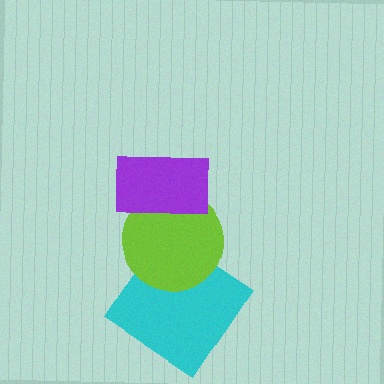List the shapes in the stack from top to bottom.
From top to bottom: the purple rectangle, the lime circle, the cyan diamond.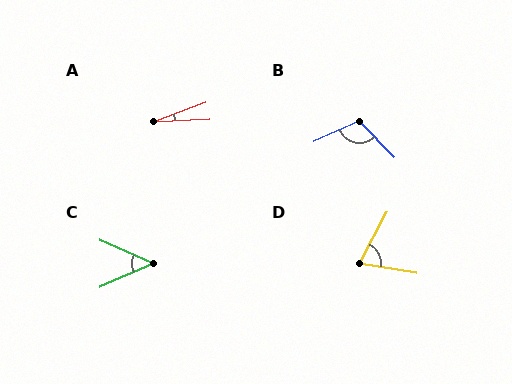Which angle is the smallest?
A, at approximately 18 degrees.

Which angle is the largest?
B, at approximately 109 degrees.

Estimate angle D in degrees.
Approximately 71 degrees.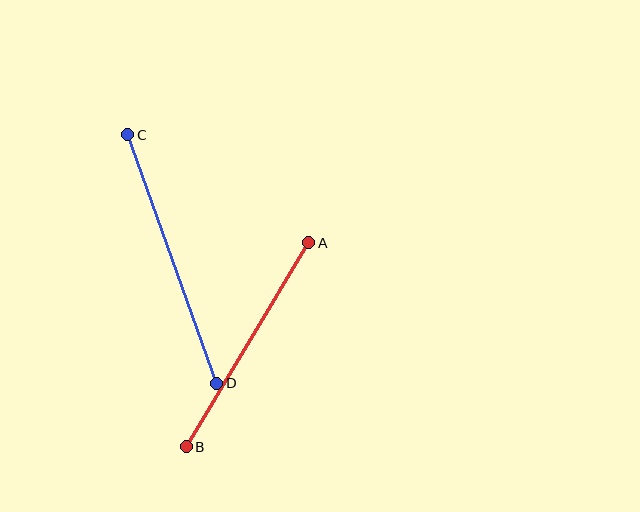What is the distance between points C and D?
The distance is approximately 264 pixels.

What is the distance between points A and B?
The distance is approximately 238 pixels.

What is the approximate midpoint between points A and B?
The midpoint is at approximately (247, 345) pixels.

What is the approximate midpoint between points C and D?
The midpoint is at approximately (172, 259) pixels.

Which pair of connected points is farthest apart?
Points C and D are farthest apart.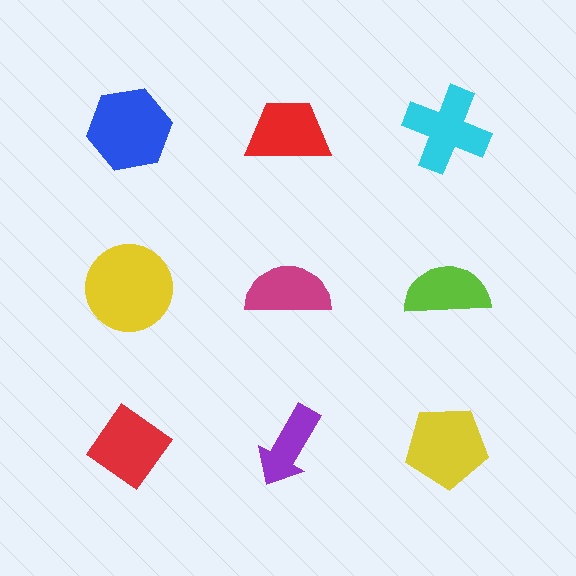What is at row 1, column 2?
A red trapezoid.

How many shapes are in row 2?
3 shapes.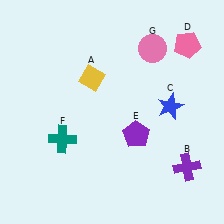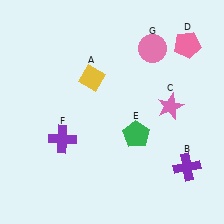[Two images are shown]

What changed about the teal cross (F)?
In Image 1, F is teal. In Image 2, it changed to purple.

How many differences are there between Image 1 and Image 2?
There are 3 differences between the two images.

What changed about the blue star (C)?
In Image 1, C is blue. In Image 2, it changed to pink.